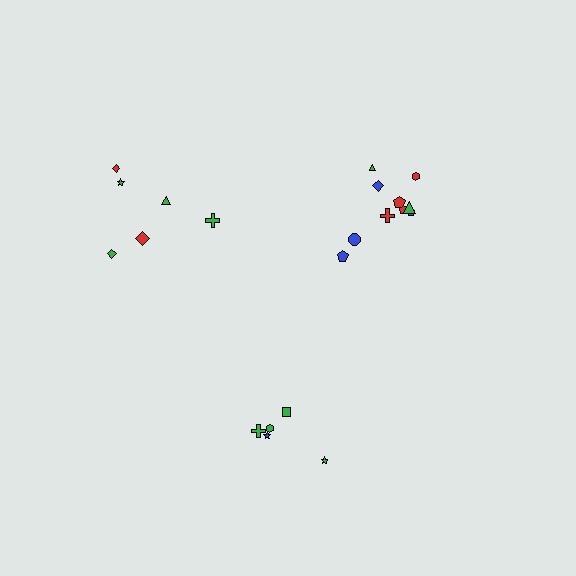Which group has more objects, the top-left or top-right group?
The top-right group.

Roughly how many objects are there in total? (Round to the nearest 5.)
Roughly 20 objects in total.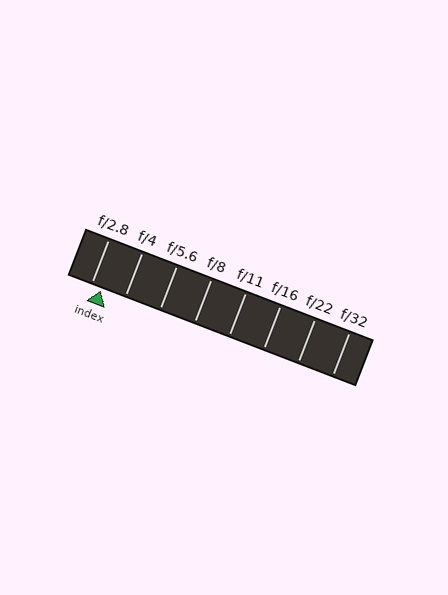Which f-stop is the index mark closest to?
The index mark is closest to f/2.8.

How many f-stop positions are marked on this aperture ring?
There are 8 f-stop positions marked.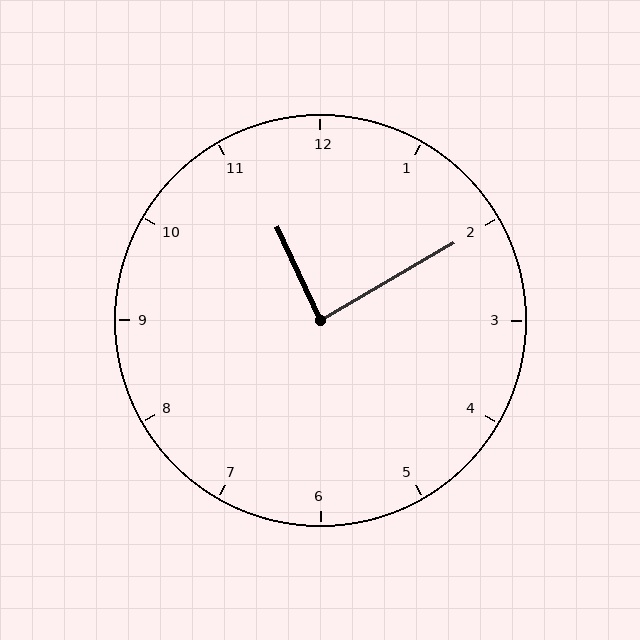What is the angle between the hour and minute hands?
Approximately 85 degrees.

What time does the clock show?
11:10.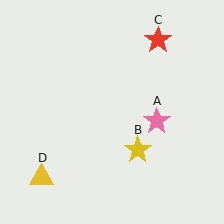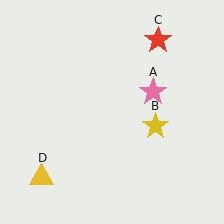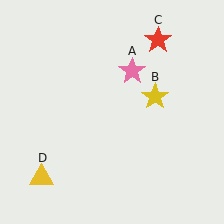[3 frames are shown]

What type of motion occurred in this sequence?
The pink star (object A), yellow star (object B) rotated counterclockwise around the center of the scene.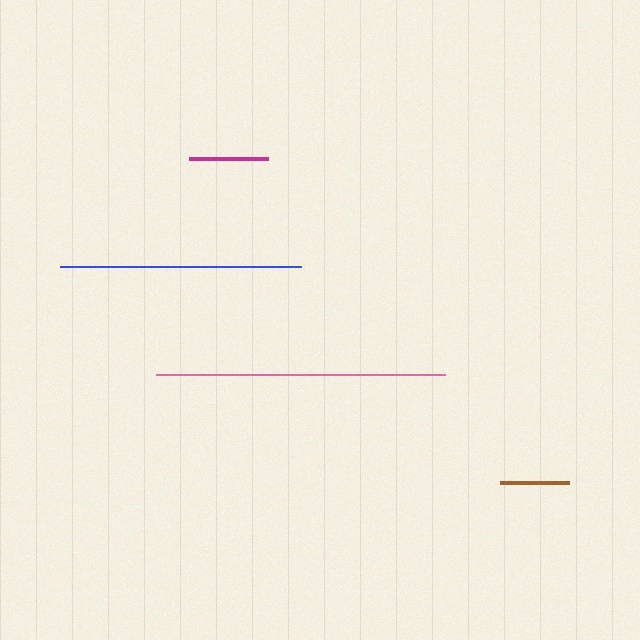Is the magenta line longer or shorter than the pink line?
The pink line is longer than the magenta line.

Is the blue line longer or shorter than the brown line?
The blue line is longer than the brown line.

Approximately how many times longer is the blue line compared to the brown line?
The blue line is approximately 3.5 times the length of the brown line.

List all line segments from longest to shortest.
From longest to shortest: pink, blue, magenta, brown.